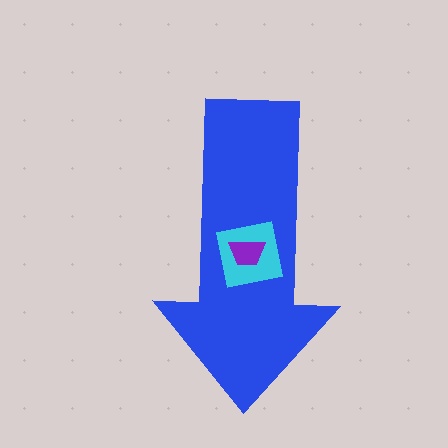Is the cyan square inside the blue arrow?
Yes.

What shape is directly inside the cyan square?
The purple trapezoid.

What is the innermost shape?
The purple trapezoid.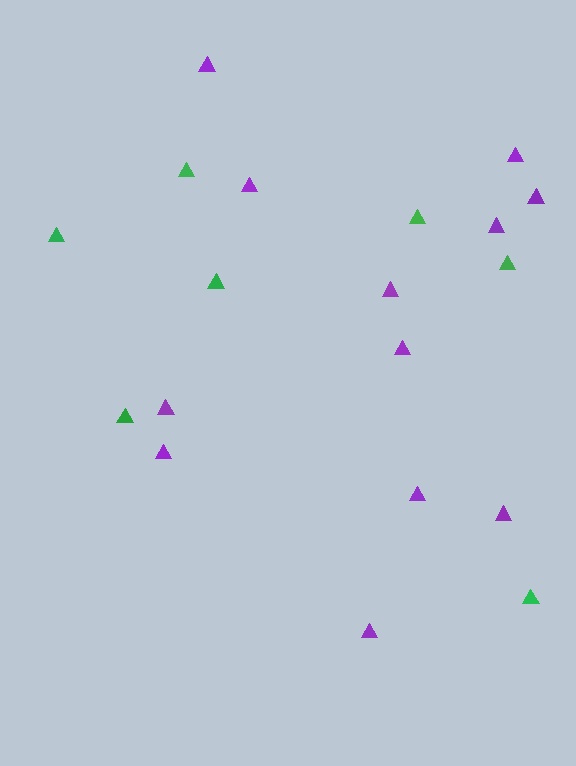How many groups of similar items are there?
There are 2 groups: one group of green triangles (7) and one group of purple triangles (12).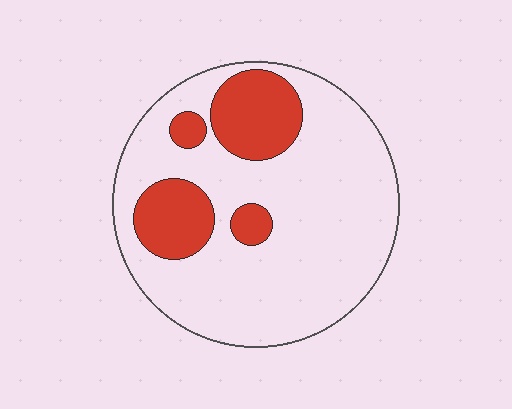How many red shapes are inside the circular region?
4.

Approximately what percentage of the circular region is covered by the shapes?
Approximately 20%.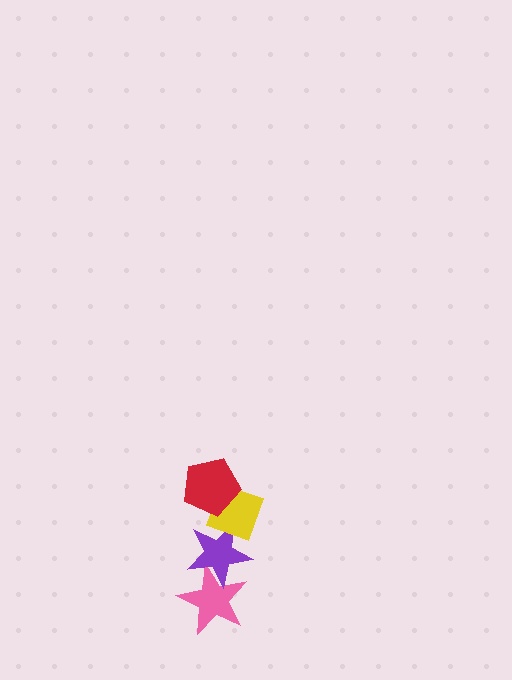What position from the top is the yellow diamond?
The yellow diamond is 2nd from the top.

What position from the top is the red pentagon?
The red pentagon is 1st from the top.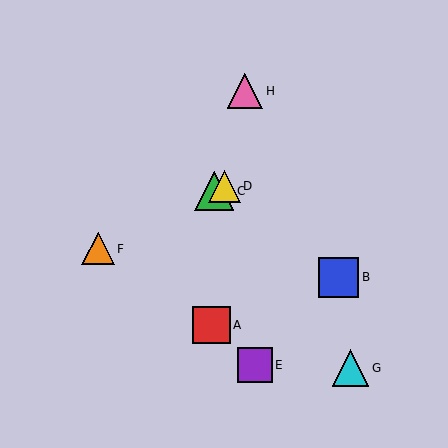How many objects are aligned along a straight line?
3 objects (C, D, F) are aligned along a straight line.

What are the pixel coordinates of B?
Object B is at (339, 277).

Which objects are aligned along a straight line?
Objects C, D, F are aligned along a straight line.